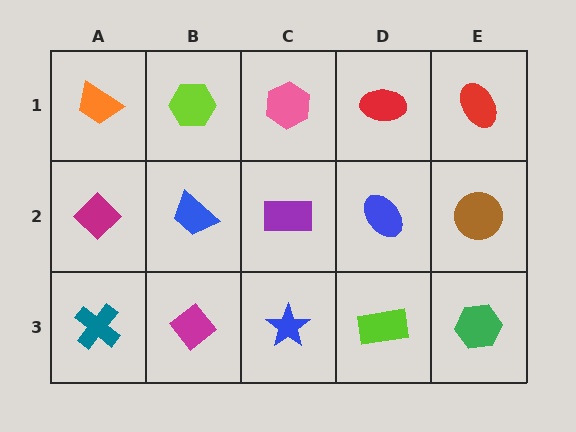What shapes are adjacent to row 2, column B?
A lime hexagon (row 1, column B), a magenta diamond (row 3, column B), a magenta diamond (row 2, column A), a purple rectangle (row 2, column C).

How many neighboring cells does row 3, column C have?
3.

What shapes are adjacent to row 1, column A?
A magenta diamond (row 2, column A), a lime hexagon (row 1, column B).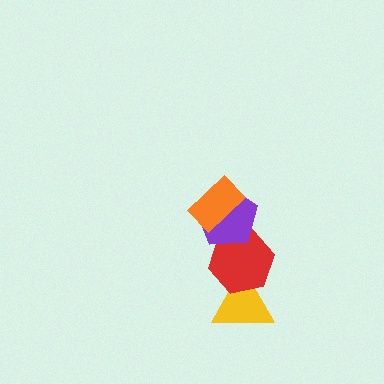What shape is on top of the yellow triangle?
The red hexagon is on top of the yellow triangle.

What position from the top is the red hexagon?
The red hexagon is 3rd from the top.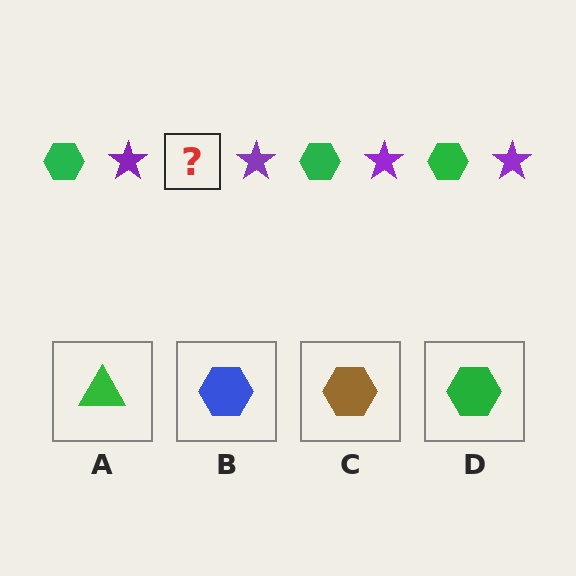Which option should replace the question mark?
Option D.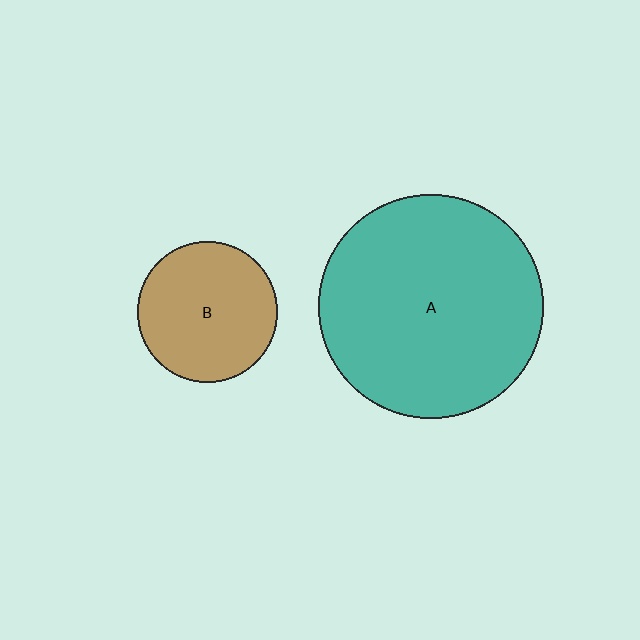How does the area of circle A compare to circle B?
Approximately 2.6 times.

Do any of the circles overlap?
No, none of the circles overlap.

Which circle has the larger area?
Circle A (teal).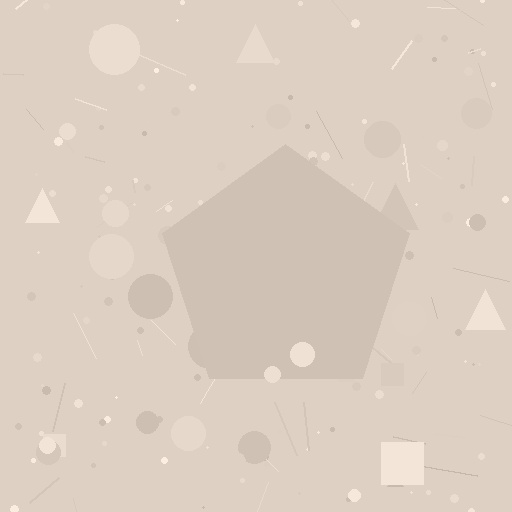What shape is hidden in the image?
A pentagon is hidden in the image.